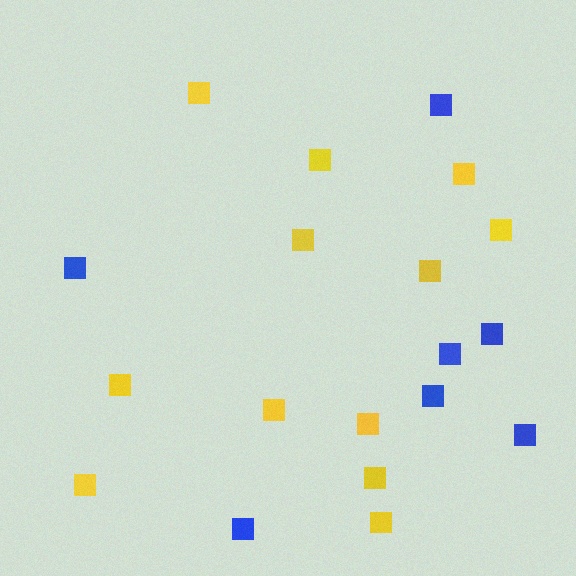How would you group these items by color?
There are 2 groups: one group of blue squares (7) and one group of yellow squares (12).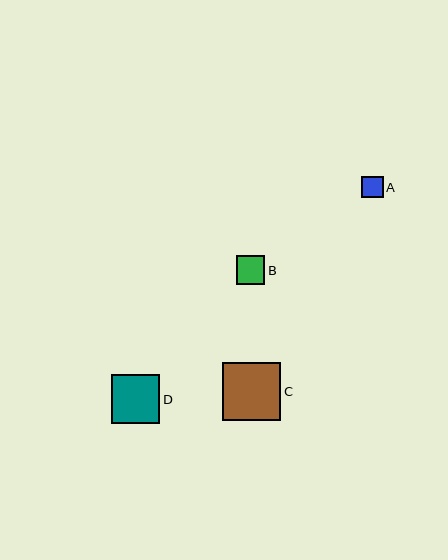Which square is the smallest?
Square A is the smallest with a size of approximately 22 pixels.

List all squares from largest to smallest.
From largest to smallest: C, D, B, A.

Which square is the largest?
Square C is the largest with a size of approximately 58 pixels.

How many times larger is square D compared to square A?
Square D is approximately 2.2 times the size of square A.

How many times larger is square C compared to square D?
Square C is approximately 1.2 times the size of square D.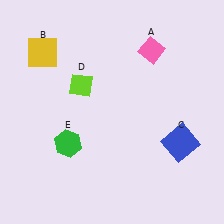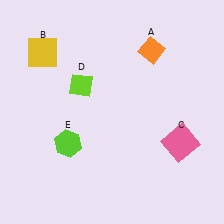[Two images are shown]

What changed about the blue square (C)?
In Image 1, C is blue. In Image 2, it changed to pink.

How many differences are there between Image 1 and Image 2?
There are 3 differences between the two images.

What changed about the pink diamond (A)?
In Image 1, A is pink. In Image 2, it changed to orange.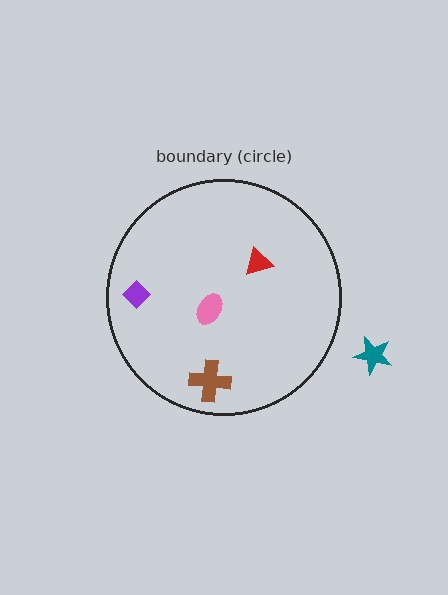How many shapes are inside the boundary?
4 inside, 1 outside.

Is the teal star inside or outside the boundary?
Outside.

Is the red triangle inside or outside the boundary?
Inside.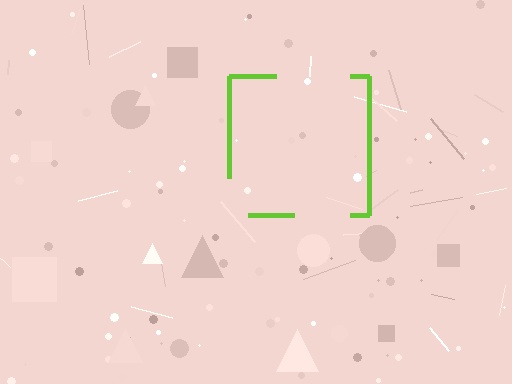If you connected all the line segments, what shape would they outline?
They would outline a square.